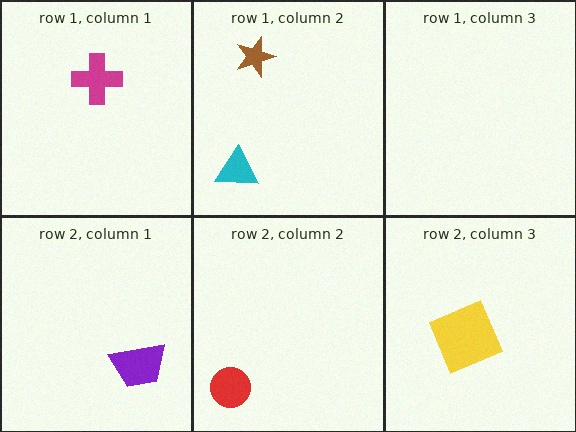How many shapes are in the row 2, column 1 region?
1.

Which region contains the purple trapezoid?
The row 2, column 1 region.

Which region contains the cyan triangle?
The row 1, column 2 region.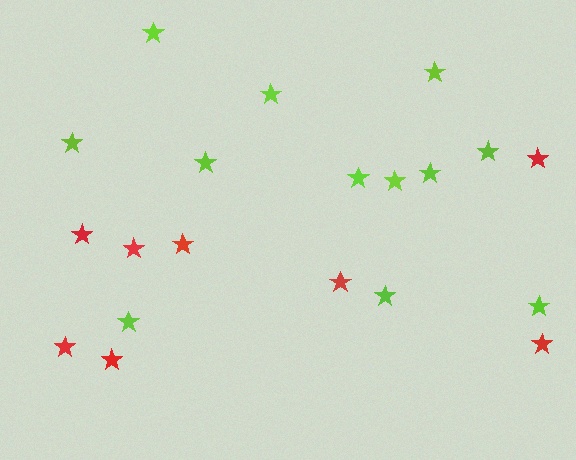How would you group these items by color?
There are 2 groups: one group of red stars (8) and one group of lime stars (12).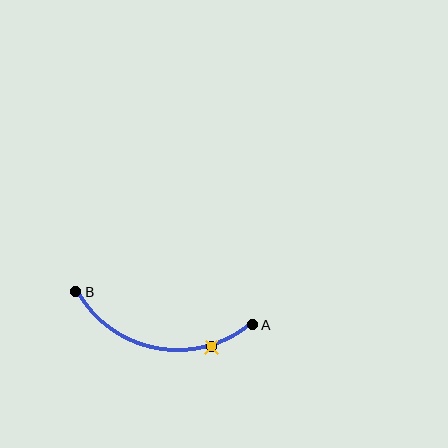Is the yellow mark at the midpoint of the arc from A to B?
No. The yellow mark lies on the arc but is closer to endpoint A. The arc midpoint would be at the point on the curve equidistant along the arc from both A and B.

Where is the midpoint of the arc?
The arc midpoint is the point on the curve farthest from the straight line joining A and B. It sits below that line.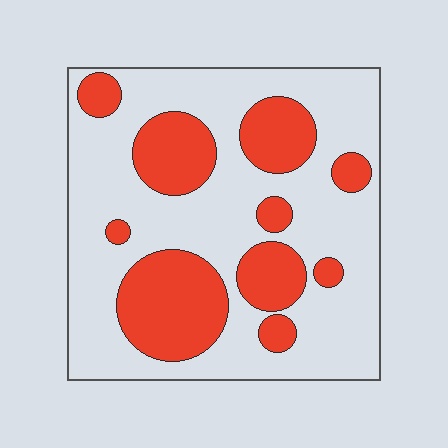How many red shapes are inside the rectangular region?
10.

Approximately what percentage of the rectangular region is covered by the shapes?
Approximately 30%.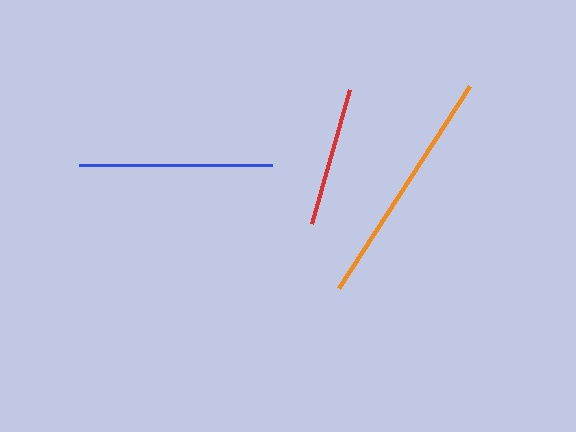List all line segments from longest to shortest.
From longest to shortest: orange, blue, red.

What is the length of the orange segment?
The orange segment is approximately 240 pixels long.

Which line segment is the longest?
The orange line is the longest at approximately 240 pixels.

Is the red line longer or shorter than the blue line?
The blue line is longer than the red line.